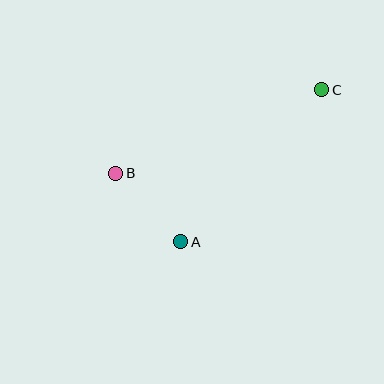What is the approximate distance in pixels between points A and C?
The distance between A and C is approximately 207 pixels.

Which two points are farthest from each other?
Points B and C are farthest from each other.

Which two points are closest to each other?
Points A and B are closest to each other.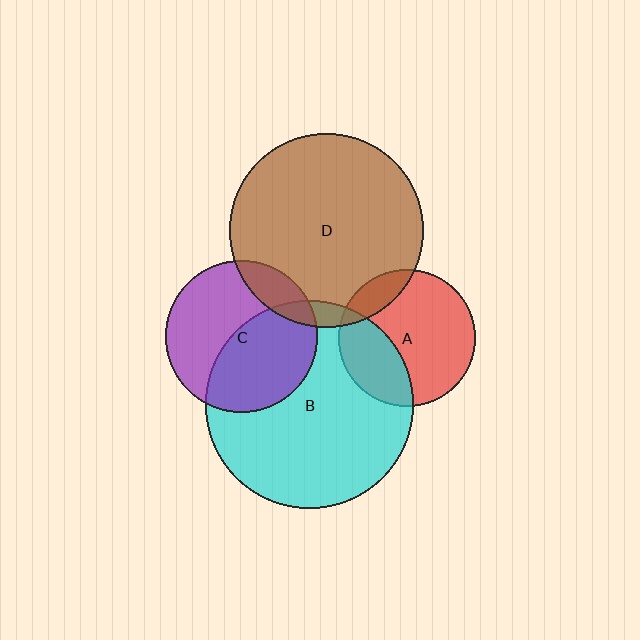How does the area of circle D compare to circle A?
Approximately 2.0 times.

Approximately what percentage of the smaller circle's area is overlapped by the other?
Approximately 15%.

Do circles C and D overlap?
Yes.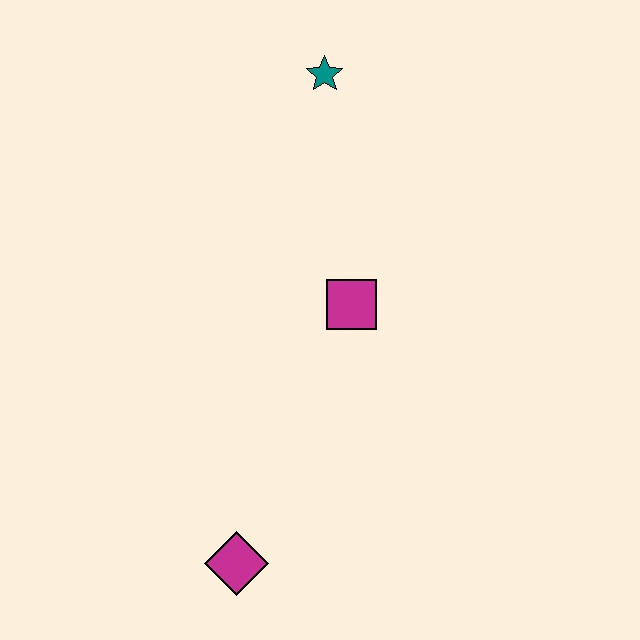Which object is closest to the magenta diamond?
The magenta square is closest to the magenta diamond.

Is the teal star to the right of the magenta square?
No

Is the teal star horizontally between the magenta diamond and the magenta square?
Yes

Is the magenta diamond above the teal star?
No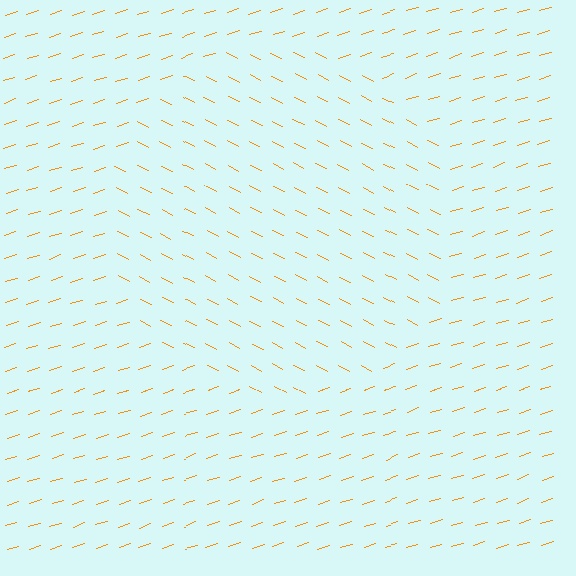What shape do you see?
I see a circle.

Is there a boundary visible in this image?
Yes, there is a texture boundary formed by a change in line orientation.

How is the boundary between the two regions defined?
The boundary is defined purely by a change in line orientation (approximately 45 degrees difference). All lines are the same color and thickness.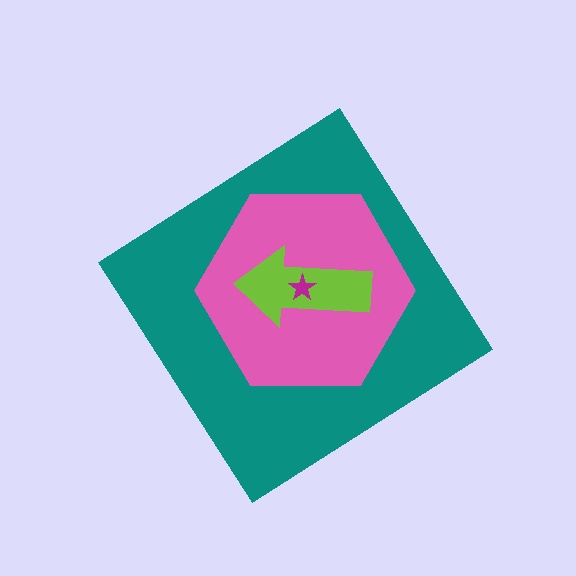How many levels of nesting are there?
4.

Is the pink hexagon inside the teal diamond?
Yes.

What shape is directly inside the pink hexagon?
The lime arrow.